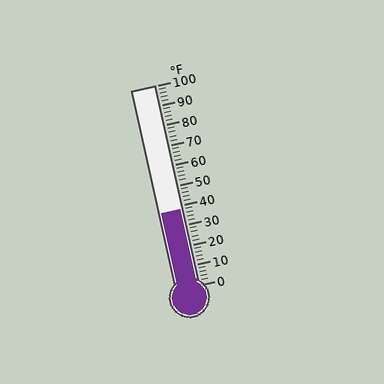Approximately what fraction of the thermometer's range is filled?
The thermometer is filled to approximately 40% of its range.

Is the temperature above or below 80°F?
The temperature is below 80°F.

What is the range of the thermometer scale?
The thermometer scale ranges from 0°F to 100°F.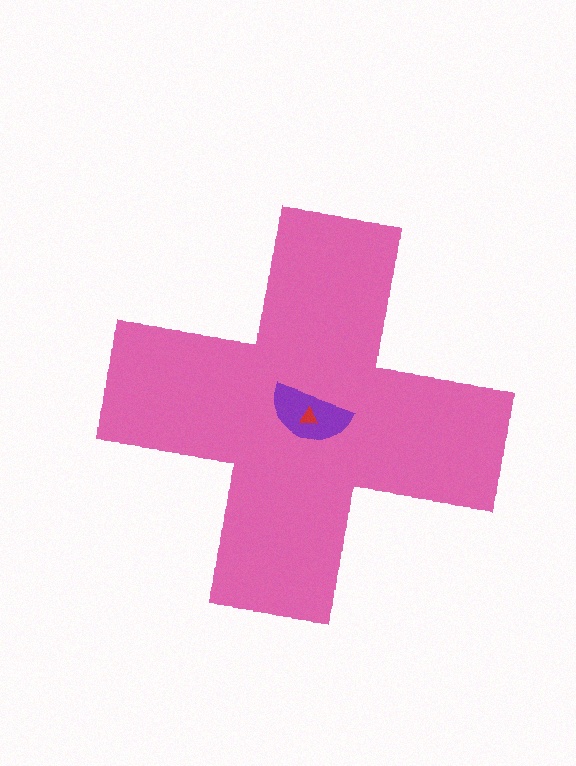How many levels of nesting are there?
3.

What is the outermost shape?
The pink cross.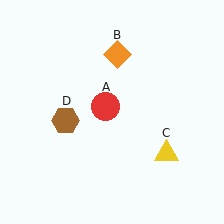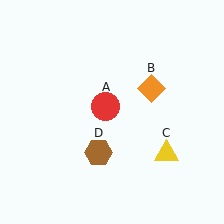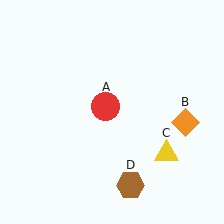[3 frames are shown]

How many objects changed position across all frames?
2 objects changed position: orange diamond (object B), brown hexagon (object D).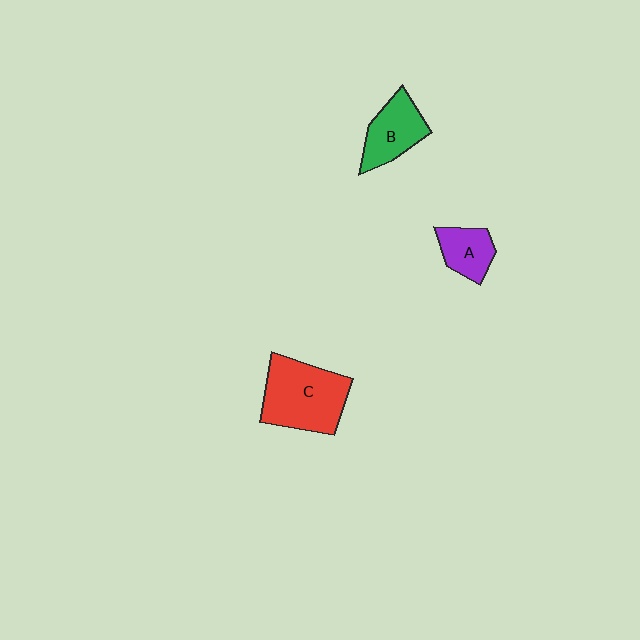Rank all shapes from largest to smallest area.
From largest to smallest: C (red), B (green), A (purple).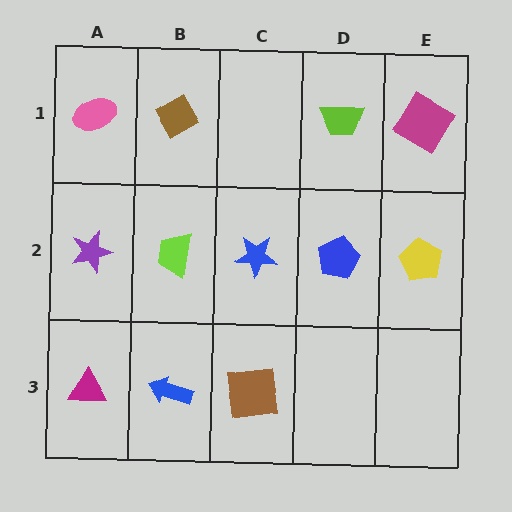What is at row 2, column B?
A lime trapezoid.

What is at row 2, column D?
A blue pentagon.